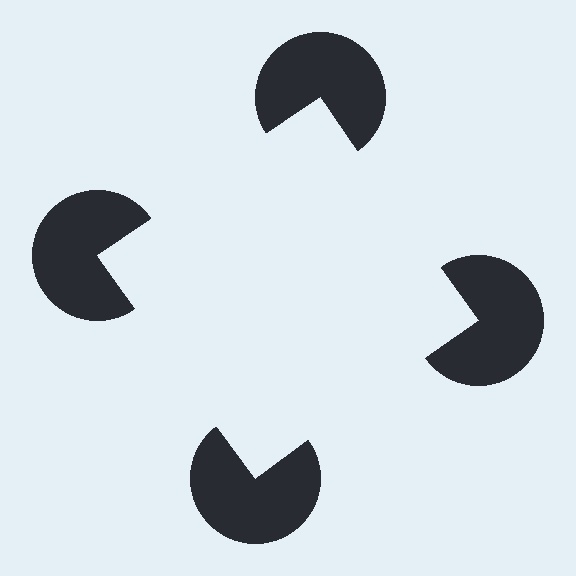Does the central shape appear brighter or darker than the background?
It typically appears slightly brighter than the background, even though no actual brightness change is drawn.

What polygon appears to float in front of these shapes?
An illusory square — its edges are inferred from the aligned wedge cuts in the pac-man discs, not physically drawn.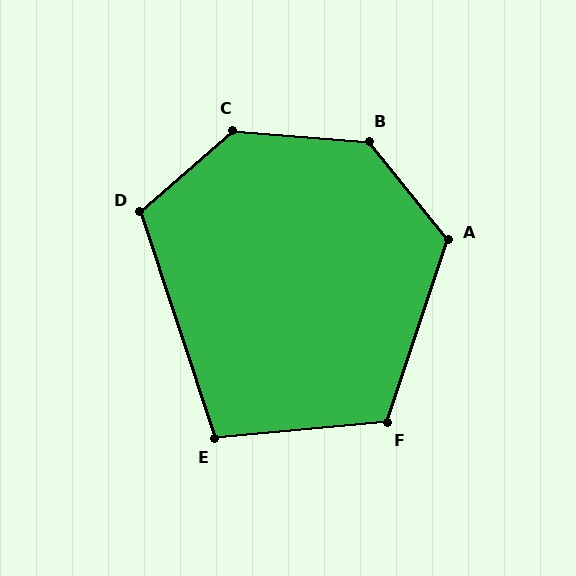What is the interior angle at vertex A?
Approximately 123 degrees (obtuse).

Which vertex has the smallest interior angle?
E, at approximately 103 degrees.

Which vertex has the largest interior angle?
C, at approximately 134 degrees.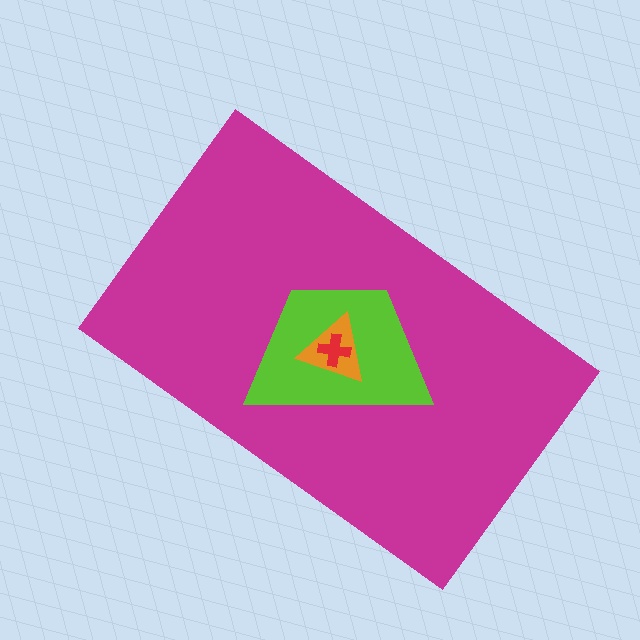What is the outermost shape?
The magenta rectangle.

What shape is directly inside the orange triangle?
The red cross.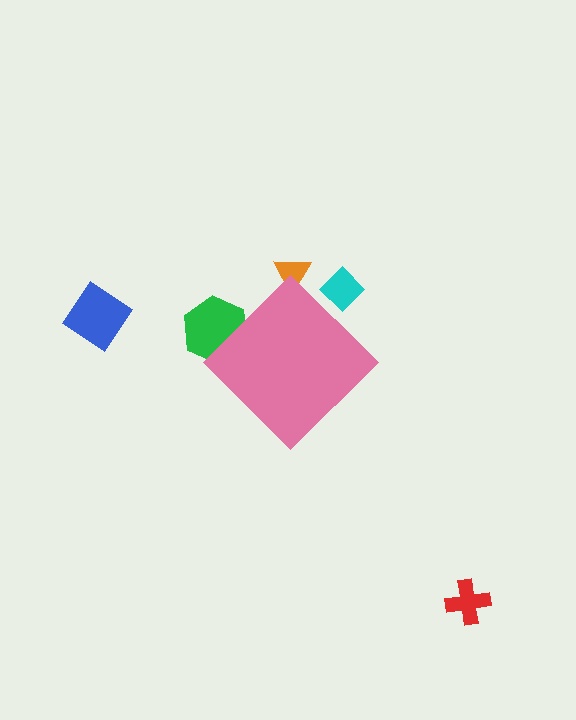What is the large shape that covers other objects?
A pink diamond.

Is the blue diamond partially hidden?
No, the blue diamond is fully visible.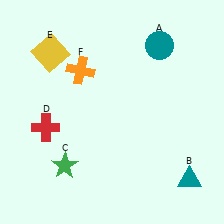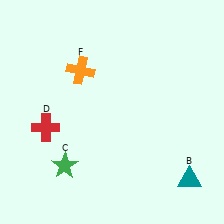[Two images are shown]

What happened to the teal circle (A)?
The teal circle (A) was removed in Image 2. It was in the top-right area of Image 1.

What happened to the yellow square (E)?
The yellow square (E) was removed in Image 2. It was in the top-left area of Image 1.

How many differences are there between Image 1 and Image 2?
There are 2 differences between the two images.